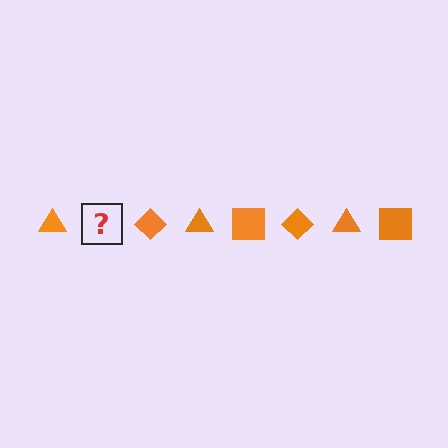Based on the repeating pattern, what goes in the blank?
The blank should be an orange square.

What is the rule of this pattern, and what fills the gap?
The rule is that the pattern cycles through triangle, square, diamond shapes in orange. The gap should be filled with an orange square.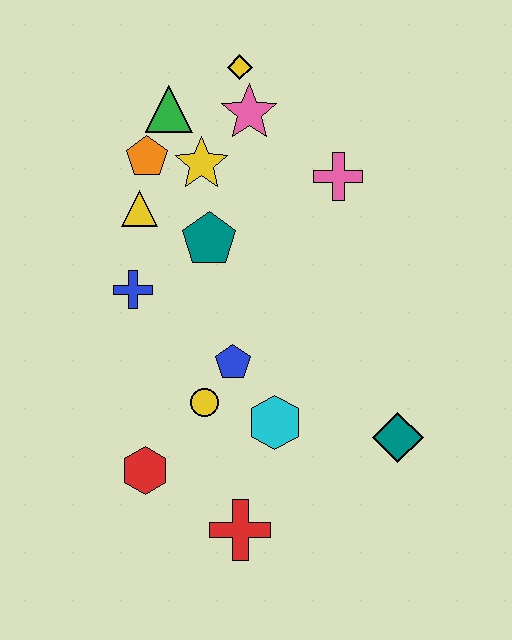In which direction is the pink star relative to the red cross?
The pink star is above the red cross.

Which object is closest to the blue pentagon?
The yellow circle is closest to the blue pentagon.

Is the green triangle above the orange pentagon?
Yes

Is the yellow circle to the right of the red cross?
No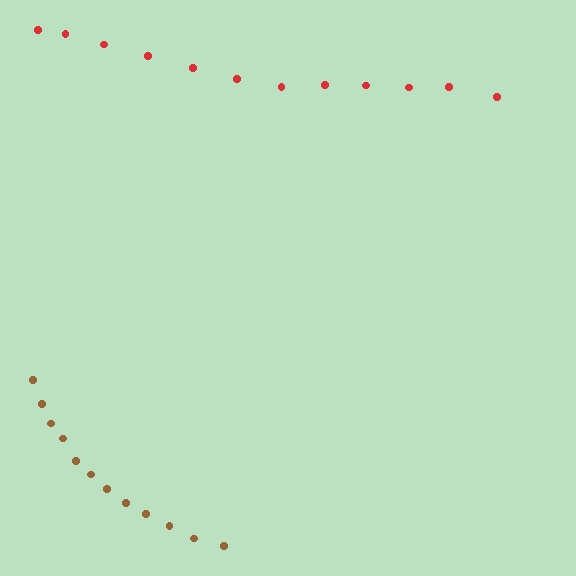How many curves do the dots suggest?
There are 2 distinct paths.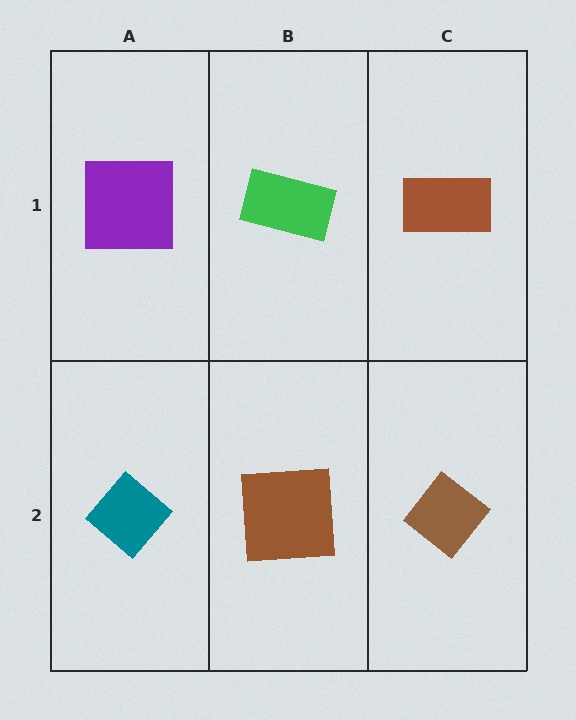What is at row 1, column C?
A brown rectangle.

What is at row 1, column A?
A purple square.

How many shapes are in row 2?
3 shapes.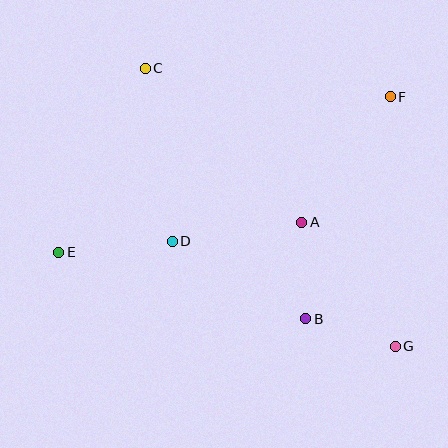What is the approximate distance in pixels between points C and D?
The distance between C and D is approximately 175 pixels.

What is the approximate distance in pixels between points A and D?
The distance between A and D is approximately 131 pixels.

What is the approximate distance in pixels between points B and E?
The distance between B and E is approximately 256 pixels.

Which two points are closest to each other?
Points B and G are closest to each other.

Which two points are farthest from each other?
Points C and G are farthest from each other.